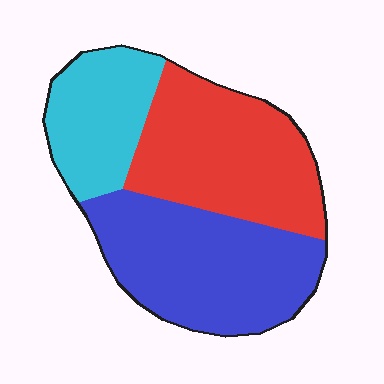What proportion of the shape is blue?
Blue takes up about two fifths (2/5) of the shape.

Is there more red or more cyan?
Red.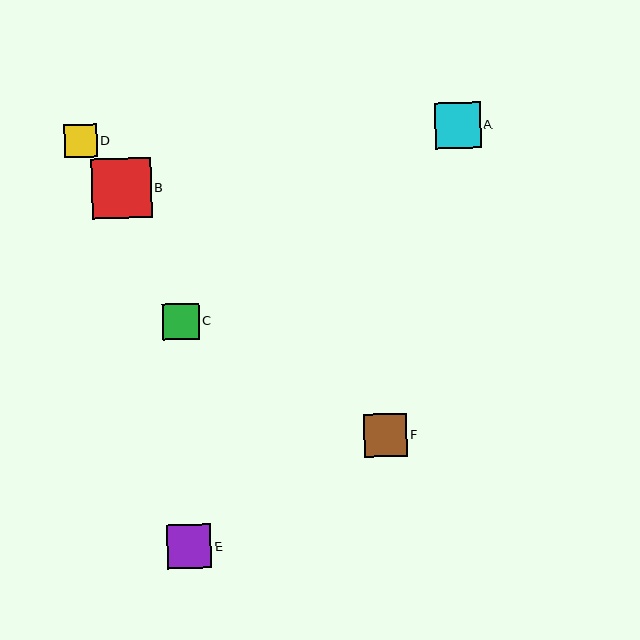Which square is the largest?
Square B is the largest with a size of approximately 60 pixels.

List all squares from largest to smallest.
From largest to smallest: B, A, E, F, C, D.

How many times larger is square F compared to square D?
Square F is approximately 1.3 times the size of square D.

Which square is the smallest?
Square D is the smallest with a size of approximately 33 pixels.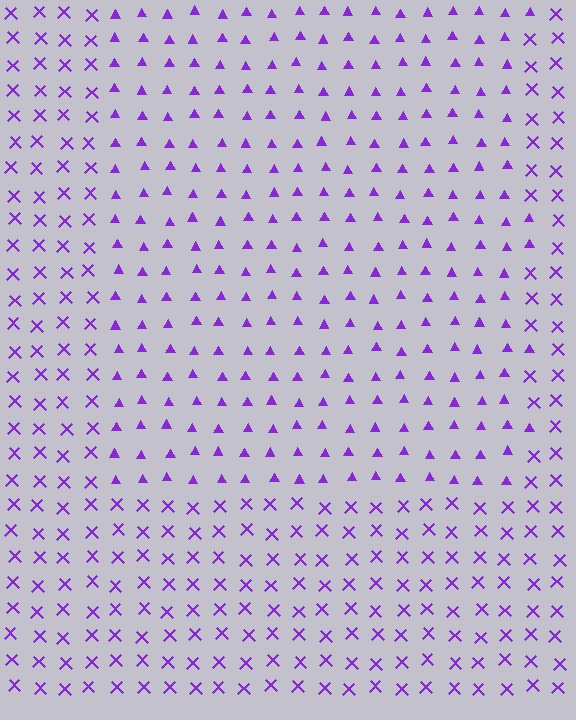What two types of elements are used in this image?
The image uses triangles inside the rectangle region and X marks outside it.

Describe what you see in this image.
The image is filled with small purple elements arranged in a uniform grid. A rectangle-shaped region contains triangles, while the surrounding area contains X marks. The boundary is defined purely by the change in element shape.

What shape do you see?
I see a rectangle.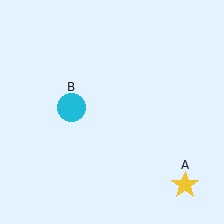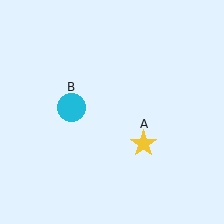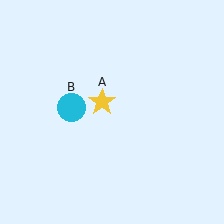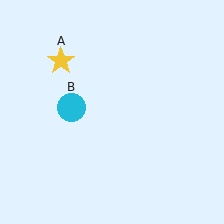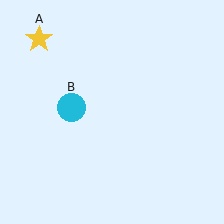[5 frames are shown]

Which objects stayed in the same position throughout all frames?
Cyan circle (object B) remained stationary.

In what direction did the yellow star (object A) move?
The yellow star (object A) moved up and to the left.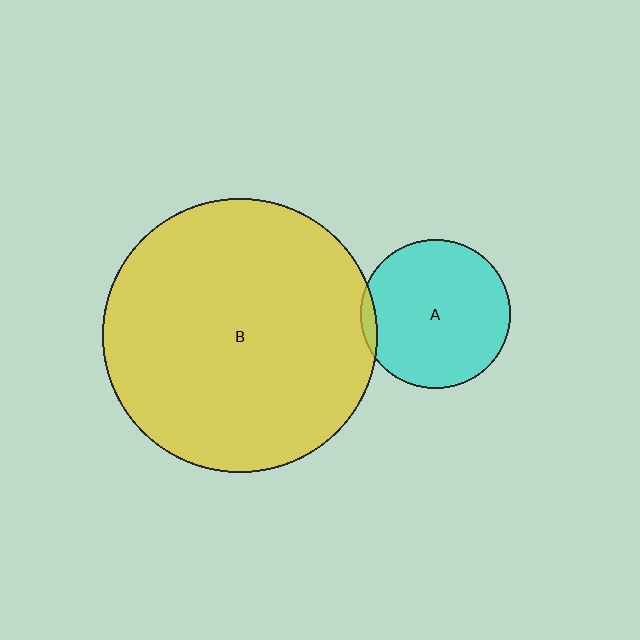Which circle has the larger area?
Circle B (yellow).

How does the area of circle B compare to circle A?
Approximately 3.4 times.